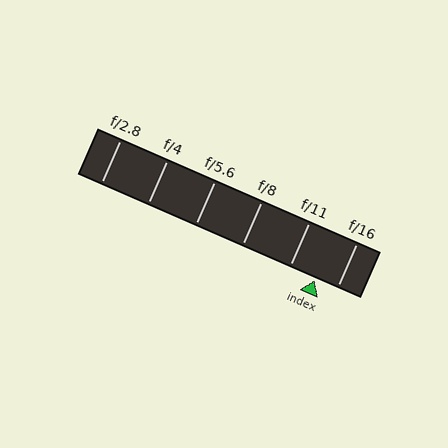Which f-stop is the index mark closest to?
The index mark is closest to f/16.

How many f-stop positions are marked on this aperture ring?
There are 6 f-stop positions marked.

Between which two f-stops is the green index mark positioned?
The index mark is between f/11 and f/16.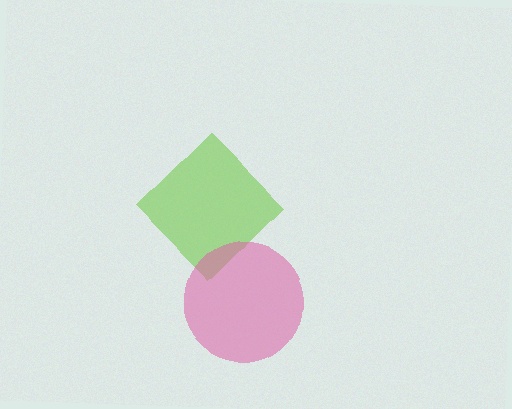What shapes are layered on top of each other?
The layered shapes are: a lime diamond, a pink circle.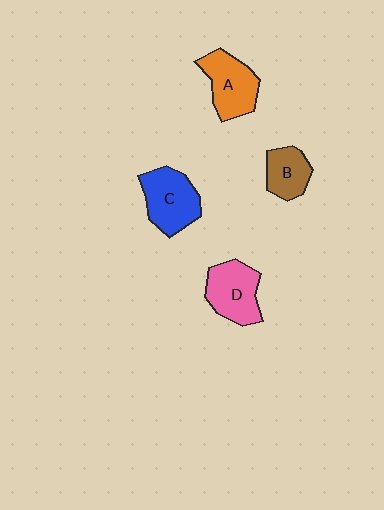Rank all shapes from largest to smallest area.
From largest to smallest: C (blue), A (orange), D (pink), B (brown).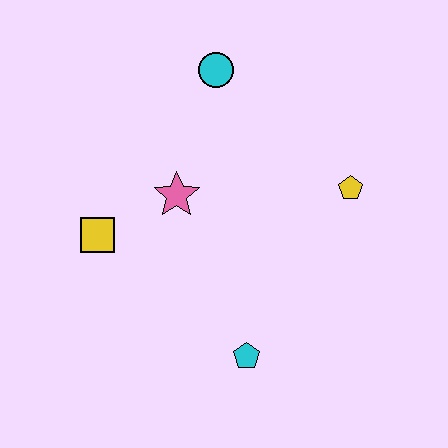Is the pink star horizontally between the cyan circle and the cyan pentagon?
No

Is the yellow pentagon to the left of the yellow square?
No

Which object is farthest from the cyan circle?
The cyan pentagon is farthest from the cyan circle.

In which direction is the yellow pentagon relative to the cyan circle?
The yellow pentagon is to the right of the cyan circle.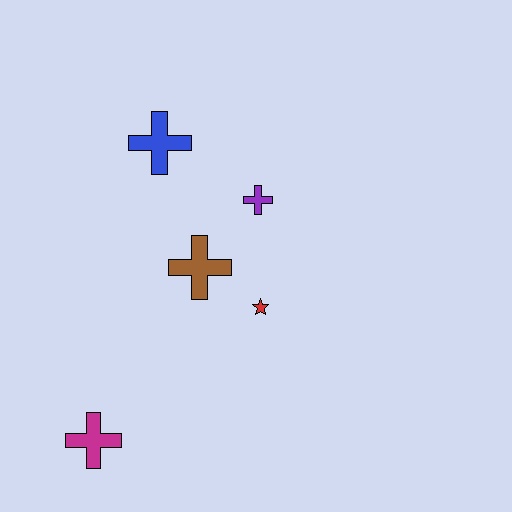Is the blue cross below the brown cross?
No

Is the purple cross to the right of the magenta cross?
Yes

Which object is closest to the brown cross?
The red star is closest to the brown cross.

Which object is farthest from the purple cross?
The magenta cross is farthest from the purple cross.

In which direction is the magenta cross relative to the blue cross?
The magenta cross is below the blue cross.